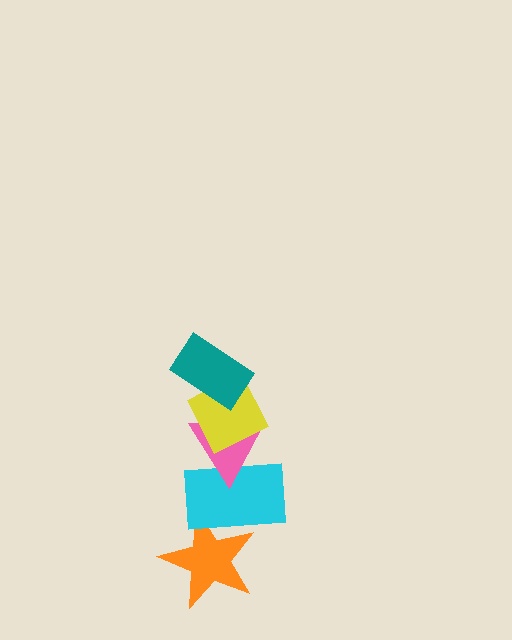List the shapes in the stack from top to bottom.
From top to bottom: the teal rectangle, the yellow diamond, the pink triangle, the cyan rectangle, the orange star.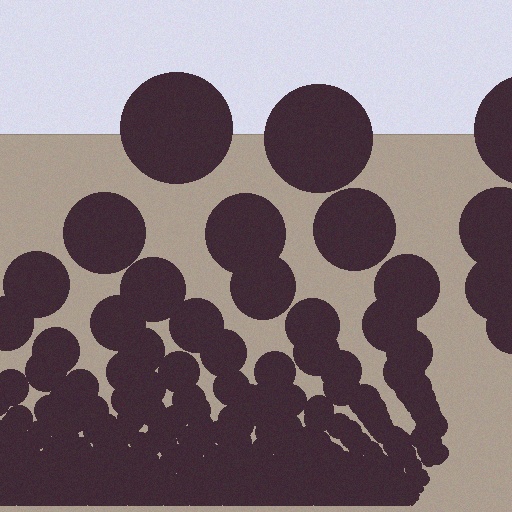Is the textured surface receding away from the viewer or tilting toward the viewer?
The surface appears to tilt toward the viewer. Texture elements get larger and sparser toward the top.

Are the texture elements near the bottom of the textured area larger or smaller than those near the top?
Smaller. The gradient is inverted — elements near the bottom are smaller and denser.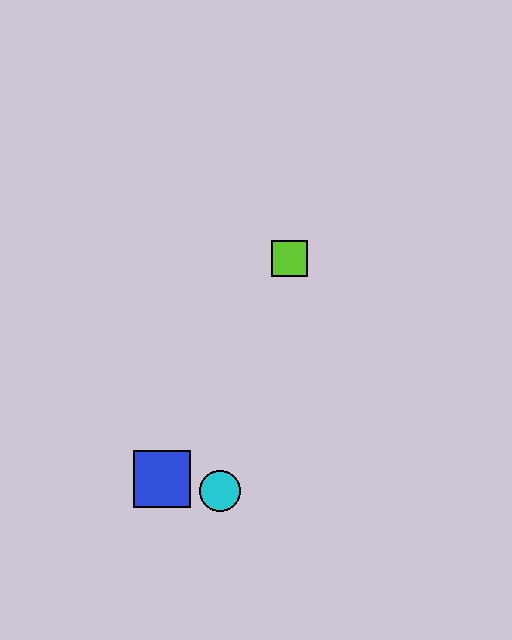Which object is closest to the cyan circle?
The blue square is closest to the cyan circle.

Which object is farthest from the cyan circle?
The lime square is farthest from the cyan circle.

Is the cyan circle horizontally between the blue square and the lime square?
Yes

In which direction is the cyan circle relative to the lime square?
The cyan circle is below the lime square.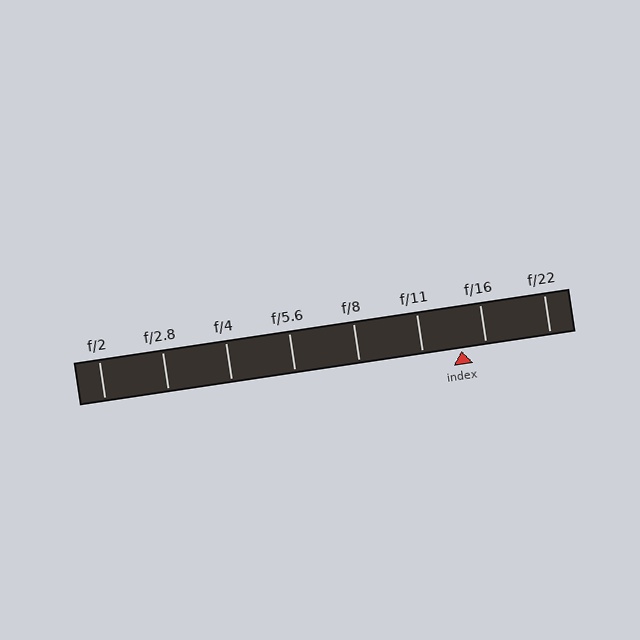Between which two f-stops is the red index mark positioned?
The index mark is between f/11 and f/16.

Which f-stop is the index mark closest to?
The index mark is closest to f/16.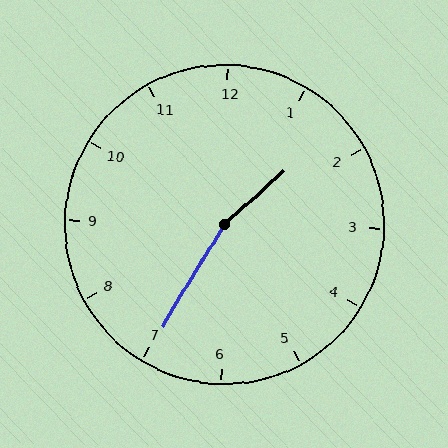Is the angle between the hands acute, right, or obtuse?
It is obtuse.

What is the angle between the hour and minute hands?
Approximately 162 degrees.